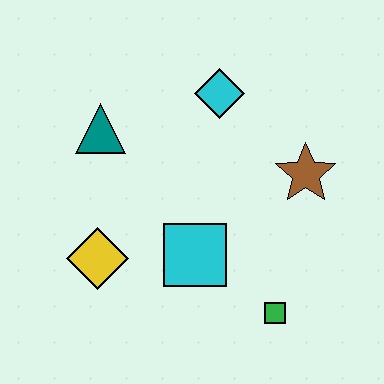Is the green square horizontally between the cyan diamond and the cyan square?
No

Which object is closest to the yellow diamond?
The cyan square is closest to the yellow diamond.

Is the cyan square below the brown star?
Yes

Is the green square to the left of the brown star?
Yes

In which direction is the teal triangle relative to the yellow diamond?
The teal triangle is above the yellow diamond.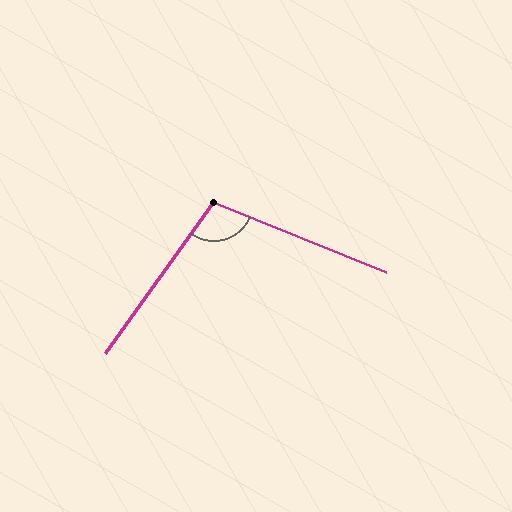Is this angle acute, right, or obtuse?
It is obtuse.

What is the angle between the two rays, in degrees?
Approximately 103 degrees.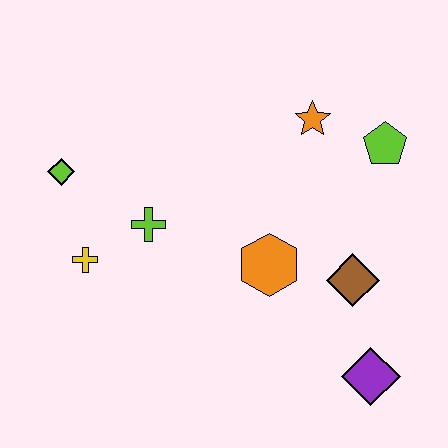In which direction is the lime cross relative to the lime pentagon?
The lime cross is to the left of the lime pentagon.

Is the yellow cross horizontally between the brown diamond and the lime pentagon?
No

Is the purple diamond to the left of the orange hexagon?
No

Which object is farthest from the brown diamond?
The lime diamond is farthest from the brown diamond.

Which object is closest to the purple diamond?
The brown diamond is closest to the purple diamond.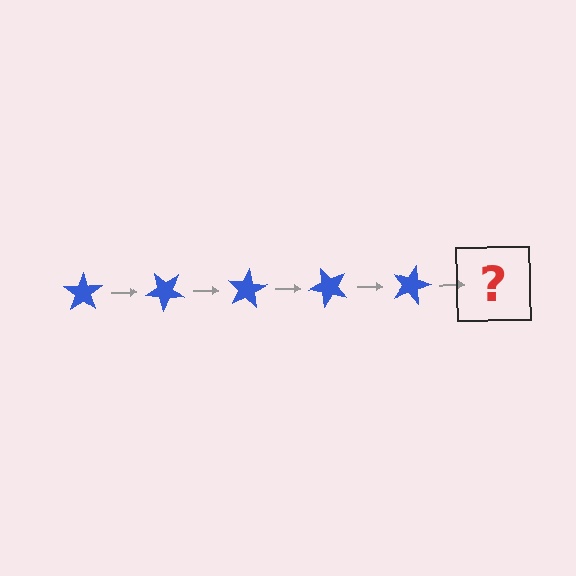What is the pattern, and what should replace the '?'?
The pattern is that the star rotates 40 degrees each step. The '?' should be a blue star rotated 200 degrees.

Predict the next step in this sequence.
The next step is a blue star rotated 200 degrees.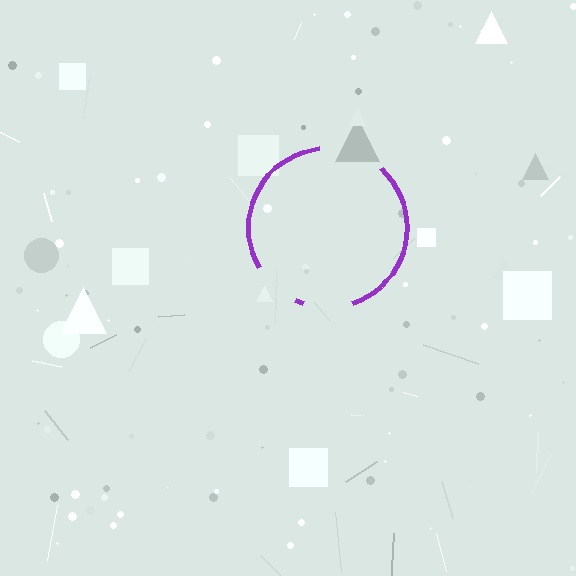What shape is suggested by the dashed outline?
The dashed outline suggests a circle.